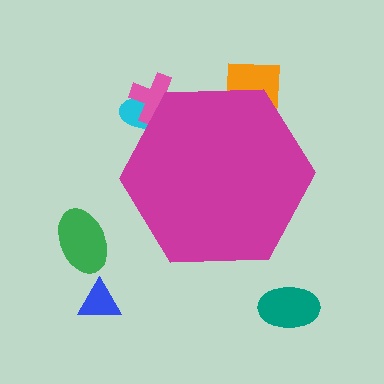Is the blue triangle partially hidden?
No, the blue triangle is fully visible.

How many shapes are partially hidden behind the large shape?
3 shapes are partially hidden.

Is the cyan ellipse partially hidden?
Yes, the cyan ellipse is partially hidden behind the magenta hexagon.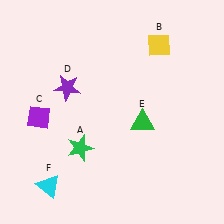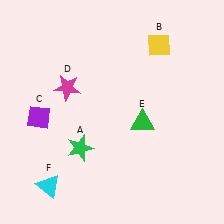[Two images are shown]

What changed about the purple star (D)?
In Image 1, D is purple. In Image 2, it changed to magenta.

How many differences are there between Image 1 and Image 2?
There is 1 difference between the two images.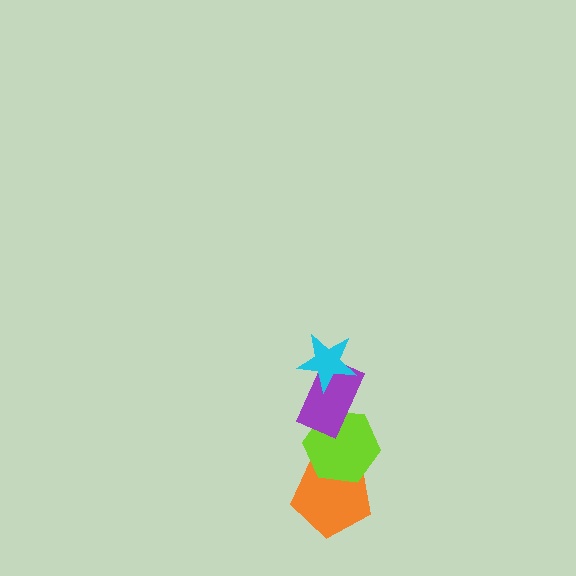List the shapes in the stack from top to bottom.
From top to bottom: the cyan star, the purple rectangle, the lime hexagon, the orange pentagon.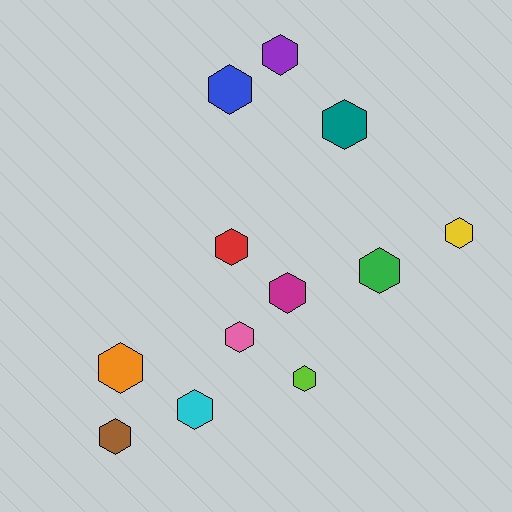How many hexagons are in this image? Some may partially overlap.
There are 12 hexagons.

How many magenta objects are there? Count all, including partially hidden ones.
There is 1 magenta object.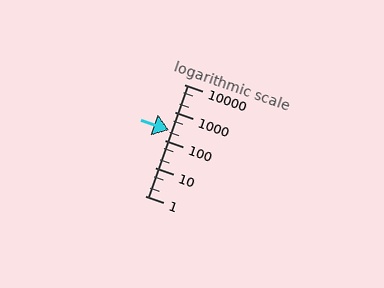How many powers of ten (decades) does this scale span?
The scale spans 4 decades, from 1 to 10000.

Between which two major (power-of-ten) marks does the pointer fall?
The pointer is between 100 and 1000.